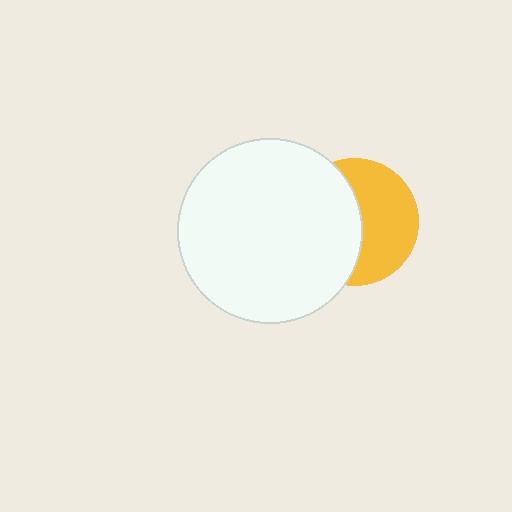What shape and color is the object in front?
The object in front is a white circle.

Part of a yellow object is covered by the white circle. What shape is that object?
It is a circle.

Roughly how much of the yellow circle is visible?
About half of it is visible (roughly 50%).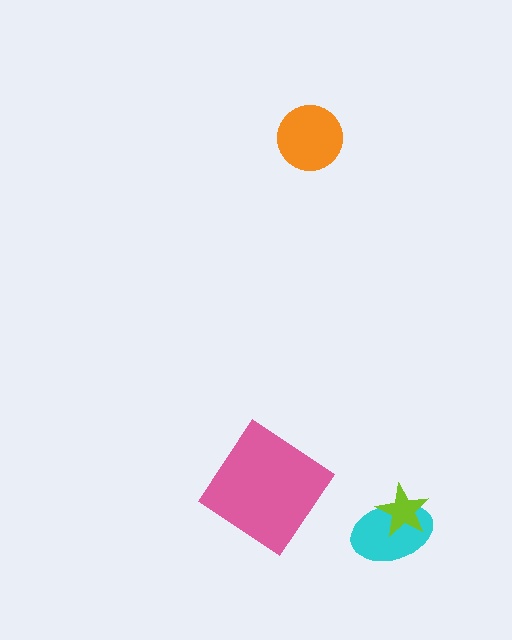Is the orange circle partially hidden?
No, no other shape covers it.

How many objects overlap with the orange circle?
0 objects overlap with the orange circle.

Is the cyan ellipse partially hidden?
Yes, it is partially covered by another shape.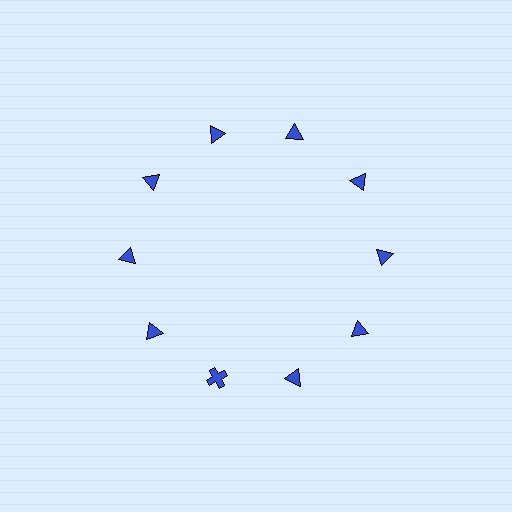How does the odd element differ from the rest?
It has a different shape: cross instead of triangle.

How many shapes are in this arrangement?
There are 10 shapes arranged in a ring pattern.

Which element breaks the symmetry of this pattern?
The blue cross at roughly the 7 o'clock position breaks the symmetry. All other shapes are blue triangles.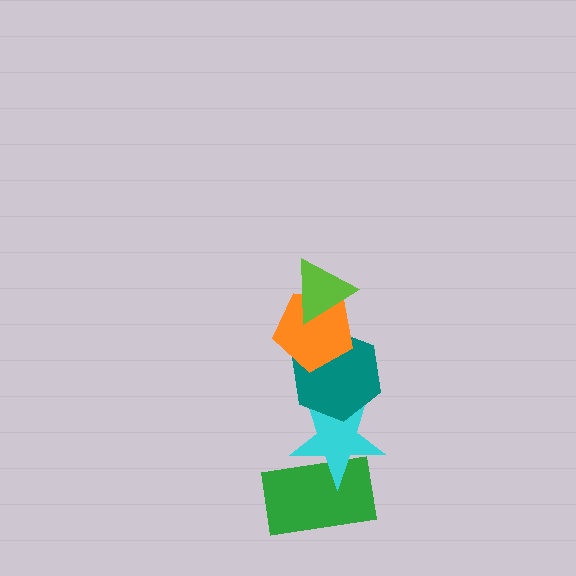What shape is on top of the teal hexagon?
The orange pentagon is on top of the teal hexagon.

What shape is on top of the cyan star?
The teal hexagon is on top of the cyan star.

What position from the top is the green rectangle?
The green rectangle is 5th from the top.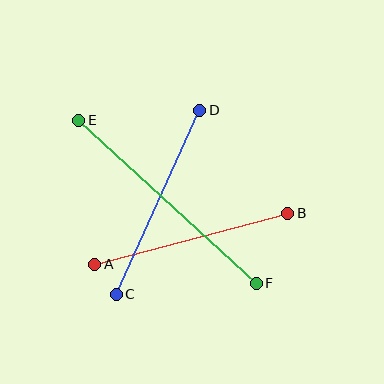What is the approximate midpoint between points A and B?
The midpoint is at approximately (191, 239) pixels.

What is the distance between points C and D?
The distance is approximately 202 pixels.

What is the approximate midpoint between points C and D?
The midpoint is at approximately (158, 202) pixels.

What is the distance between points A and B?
The distance is approximately 200 pixels.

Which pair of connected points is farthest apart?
Points E and F are farthest apart.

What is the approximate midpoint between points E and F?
The midpoint is at approximately (167, 202) pixels.